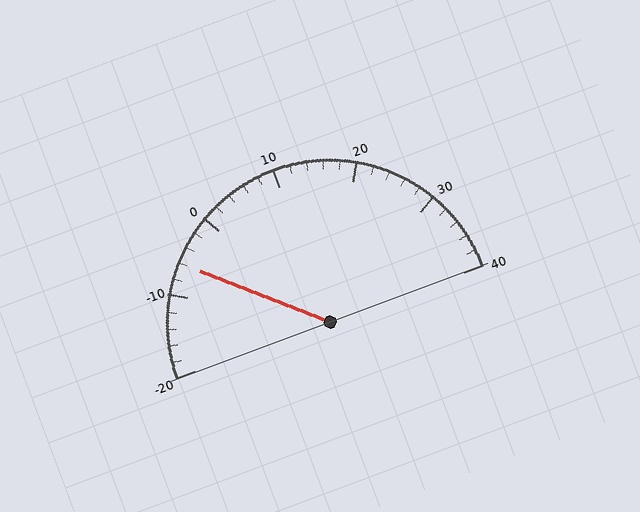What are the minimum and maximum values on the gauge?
The gauge ranges from -20 to 40.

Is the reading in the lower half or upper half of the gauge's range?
The reading is in the lower half of the range (-20 to 40).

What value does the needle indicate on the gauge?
The needle indicates approximately -6.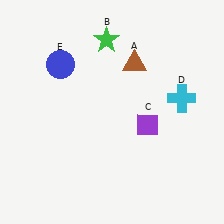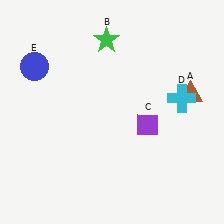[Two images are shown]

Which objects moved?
The objects that moved are: the brown triangle (A), the blue circle (E).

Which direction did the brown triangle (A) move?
The brown triangle (A) moved right.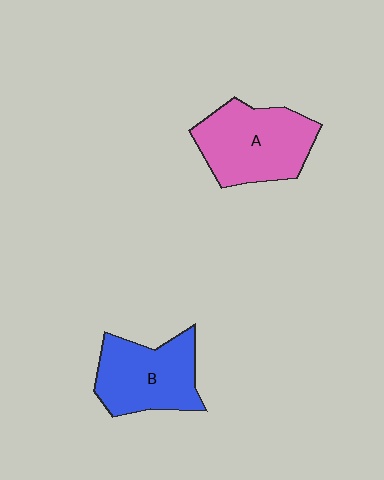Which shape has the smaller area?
Shape B (blue).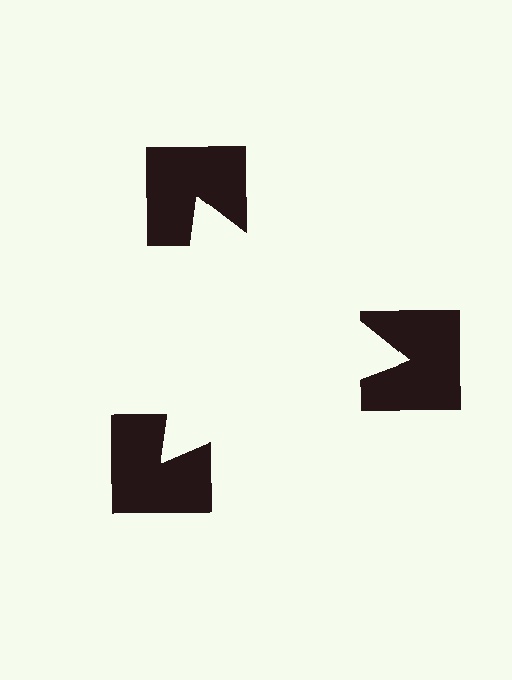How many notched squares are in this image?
There are 3 — one at each vertex of the illusory triangle.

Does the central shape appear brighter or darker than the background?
It typically appears slightly brighter than the background, even though no actual brightness change is drawn.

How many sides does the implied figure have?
3 sides.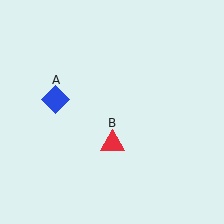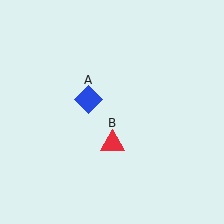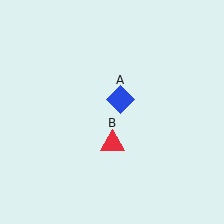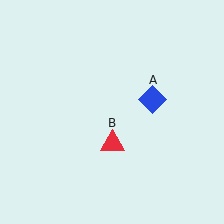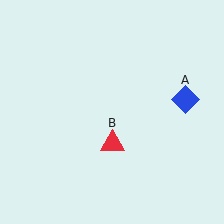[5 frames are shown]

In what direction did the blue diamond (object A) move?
The blue diamond (object A) moved right.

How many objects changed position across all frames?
1 object changed position: blue diamond (object A).